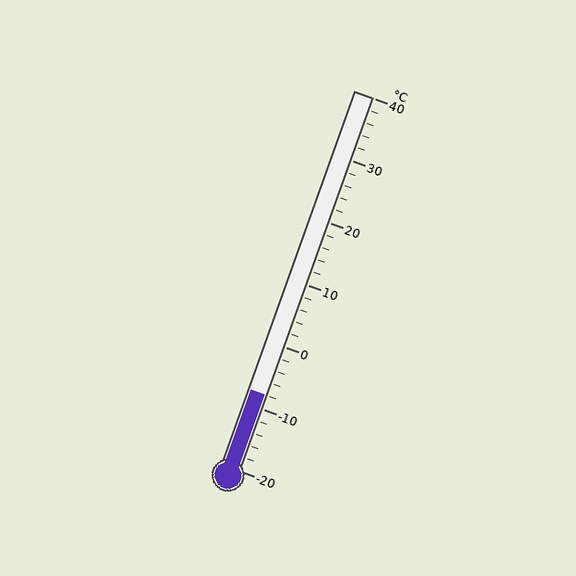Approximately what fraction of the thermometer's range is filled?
The thermometer is filled to approximately 20% of its range.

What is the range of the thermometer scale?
The thermometer scale ranges from -20°C to 40°C.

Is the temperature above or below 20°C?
The temperature is below 20°C.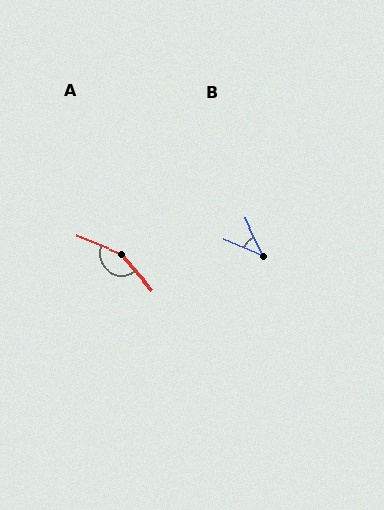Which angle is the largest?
A, at approximately 152 degrees.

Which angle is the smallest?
B, at approximately 41 degrees.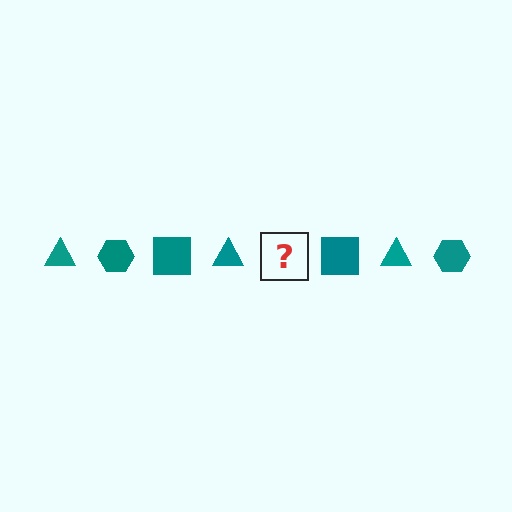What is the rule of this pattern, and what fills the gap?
The rule is that the pattern cycles through triangle, hexagon, square shapes in teal. The gap should be filled with a teal hexagon.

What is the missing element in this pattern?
The missing element is a teal hexagon.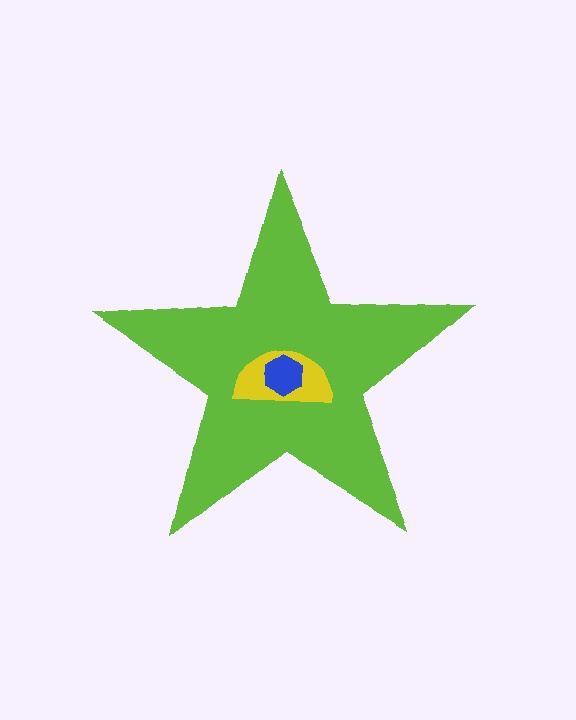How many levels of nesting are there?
3.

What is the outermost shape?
The lime star.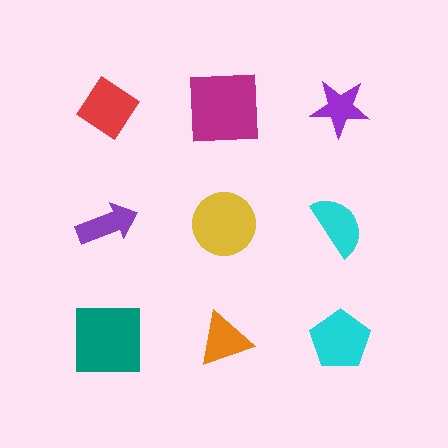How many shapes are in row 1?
3 shapes.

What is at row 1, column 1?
A red diamond.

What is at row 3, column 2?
An orange triangle.